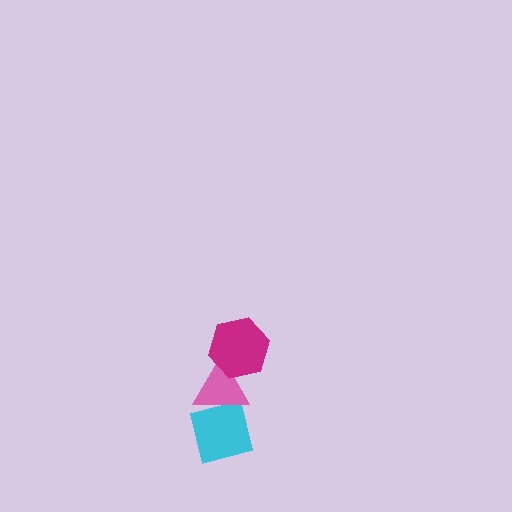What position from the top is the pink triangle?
The pink triangle is 2nd from the top.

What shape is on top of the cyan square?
The pink triangle is on top of the cyan square.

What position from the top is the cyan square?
The cyan square is 3rd from the top.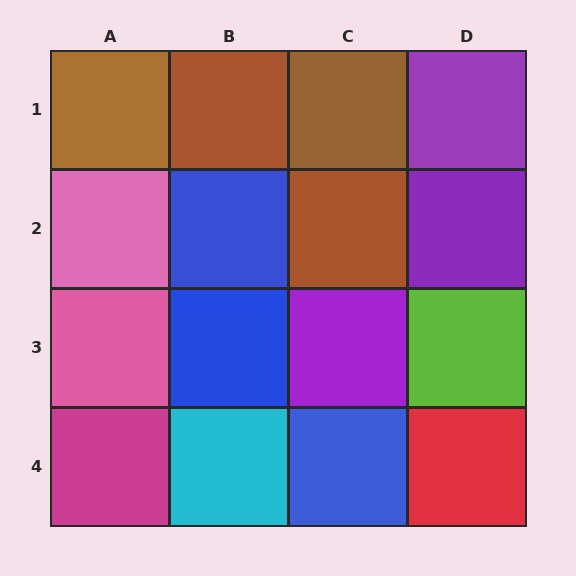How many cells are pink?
2 cells are pink.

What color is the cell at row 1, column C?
Brown.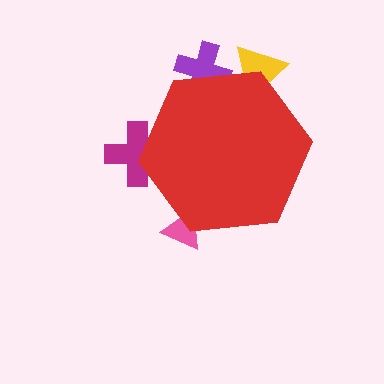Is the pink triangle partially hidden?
Yes, the pink triangle is partially hidden behind the red hexagon.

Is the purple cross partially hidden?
Yes, the purple cross is partially hidden behind the red hexagon.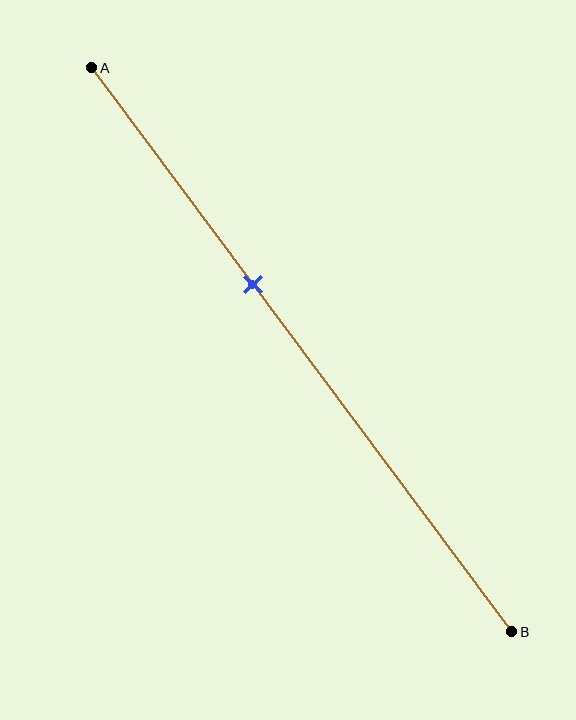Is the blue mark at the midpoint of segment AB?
No, the mark is at about 40% from A, not at the 50% midpoint.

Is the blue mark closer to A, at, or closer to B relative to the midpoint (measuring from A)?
The blue mark is closer to point A than the midpoint of segment AB.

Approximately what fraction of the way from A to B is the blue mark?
The blue mark is approximately 40% of the way from A to B.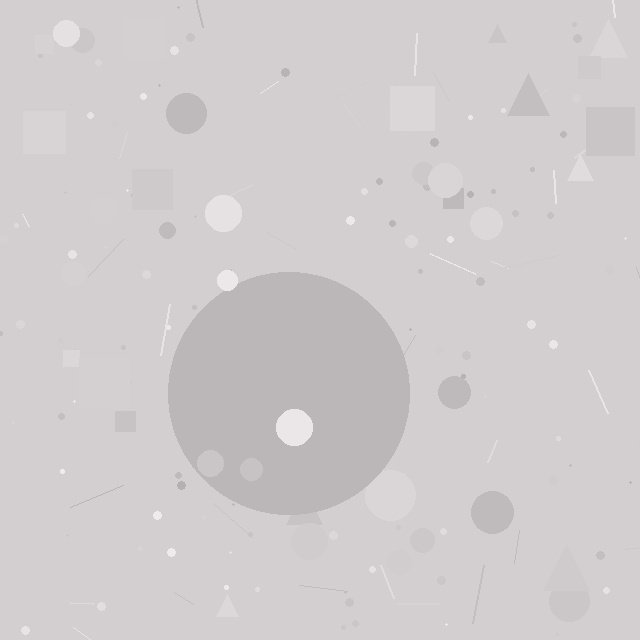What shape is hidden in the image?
A circle is hidden in the image.